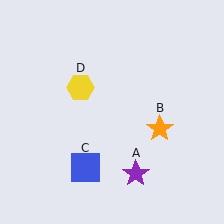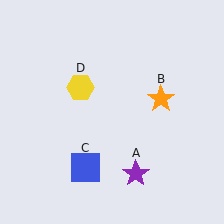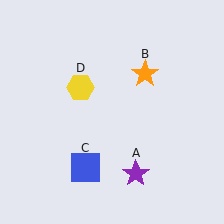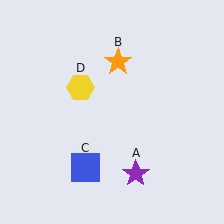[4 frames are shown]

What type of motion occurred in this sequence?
The orange star (object B) rotated counterclockwise around the center of the scene.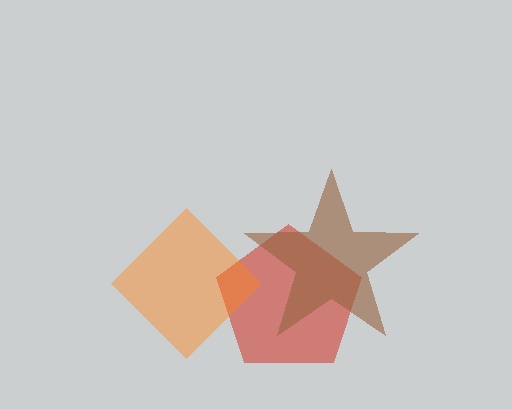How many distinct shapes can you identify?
There are 3 distinct shapes: a red pentagon, a brown star, an orange diamond.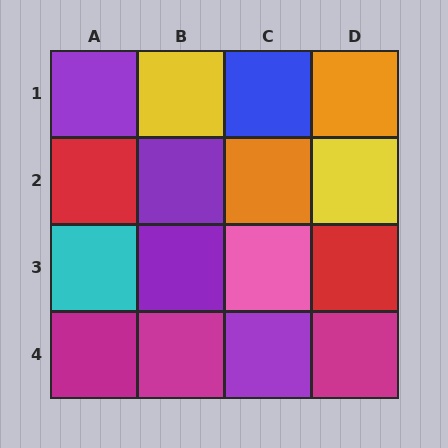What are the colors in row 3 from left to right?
Cyan, purple, pink, red.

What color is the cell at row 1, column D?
Orange.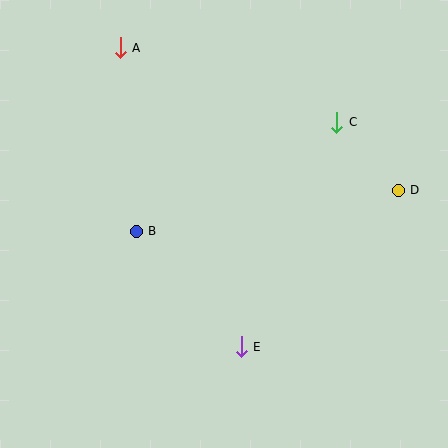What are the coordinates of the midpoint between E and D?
The midpoint between E and D is at (320, 268).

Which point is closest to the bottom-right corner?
Point E is closest to the bottom-right corner.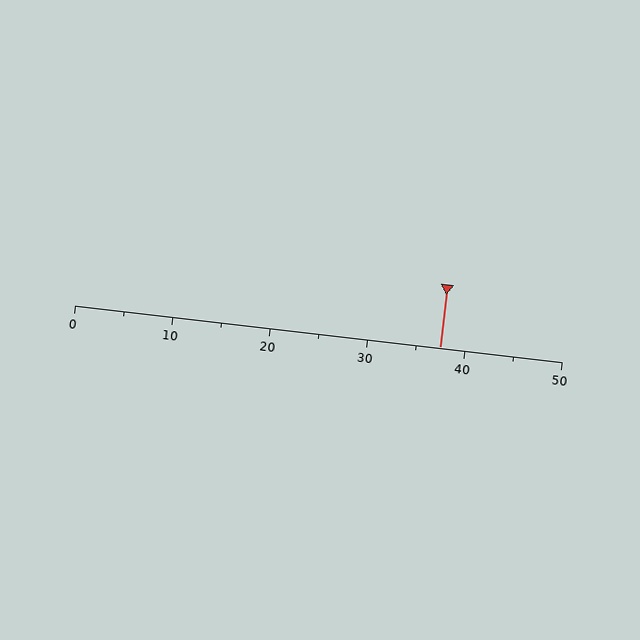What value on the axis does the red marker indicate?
The marker indicates approximately 37.5.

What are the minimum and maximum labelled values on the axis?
The axis runs from 0 to 50.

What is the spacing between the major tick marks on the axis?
The major ticks are spaced 10 apart.